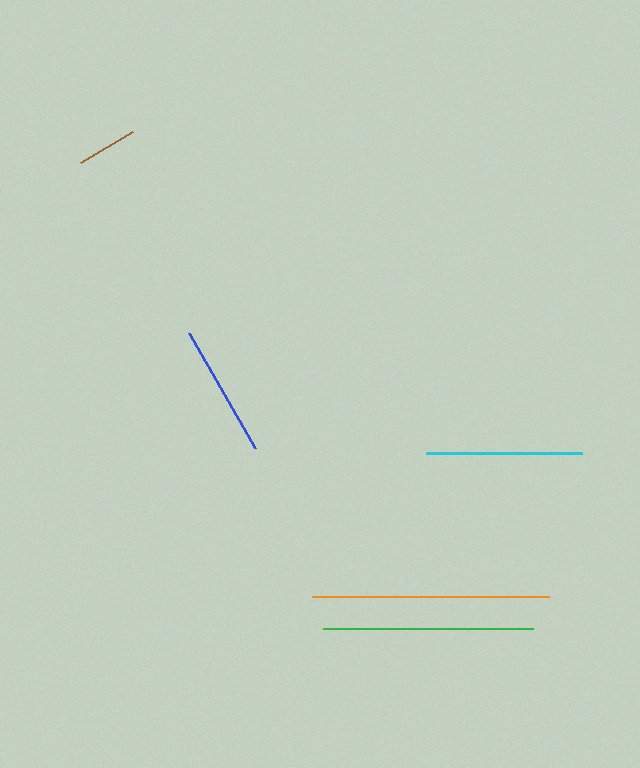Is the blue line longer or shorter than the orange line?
The orange line is longer than the blue line.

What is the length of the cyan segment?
The cyan segment is approximately 156 pixels long.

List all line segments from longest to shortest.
From longest to shortest: orange, green, cyan, blue, brown.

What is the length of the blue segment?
The blue segment is approximately 133 pixels long.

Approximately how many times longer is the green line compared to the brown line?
The green line is approximately 3.5 times the length of the brown line.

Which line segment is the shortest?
The brown line is the shortest at approximately 61 pixels.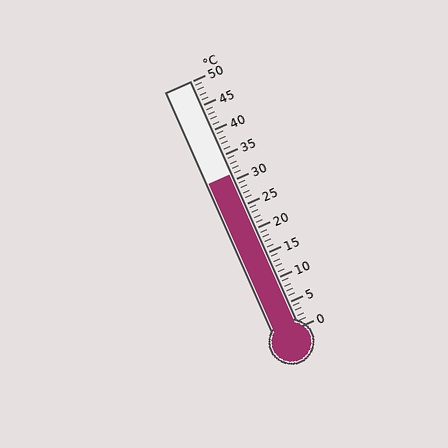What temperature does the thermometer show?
The thermometer shows approximately 31°C.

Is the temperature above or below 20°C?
The temperature is above 20°C.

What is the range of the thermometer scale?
The thermometer scale ranges from 0°C to 50°C.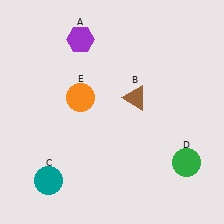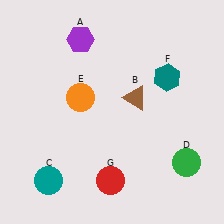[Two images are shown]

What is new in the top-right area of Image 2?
A teal hexagon (F) was added in the top-right area of Image 2.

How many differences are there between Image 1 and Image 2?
There are 2 differences between the two images.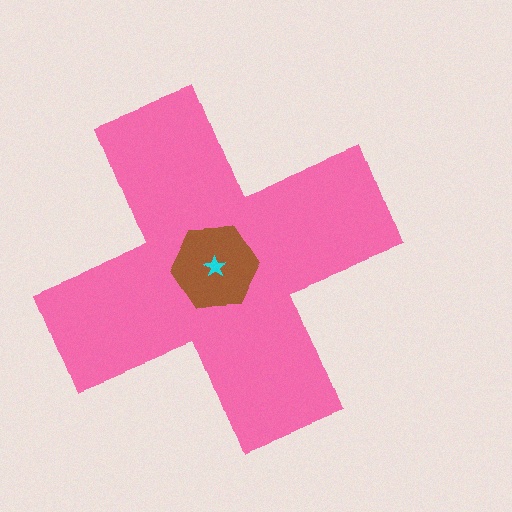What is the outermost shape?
The pink cross.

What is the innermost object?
The cyan star.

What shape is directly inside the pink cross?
The brown hexagon.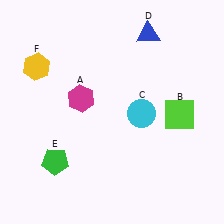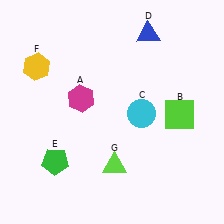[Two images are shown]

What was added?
A lime triangle (G) was added in Image 2.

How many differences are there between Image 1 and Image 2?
There is 1 difference between the two images.